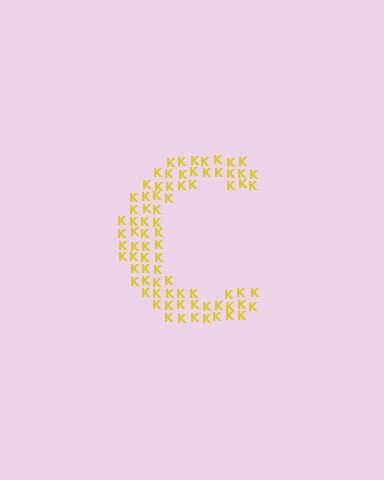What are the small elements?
The small elements are letter K's.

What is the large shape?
The large shape is the letter C.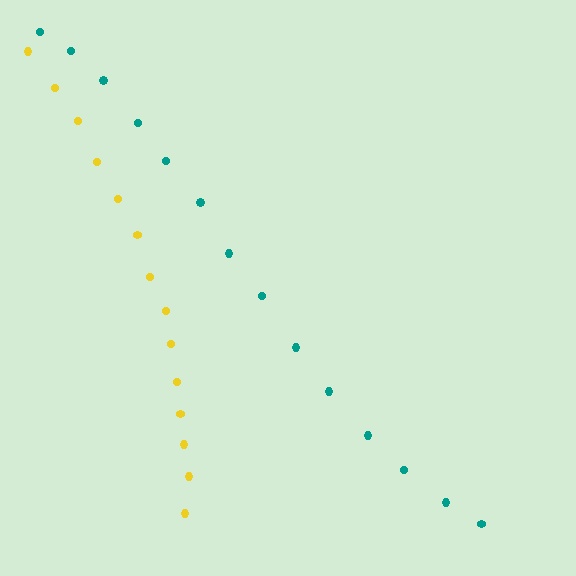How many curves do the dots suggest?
There are 2 distinct paths.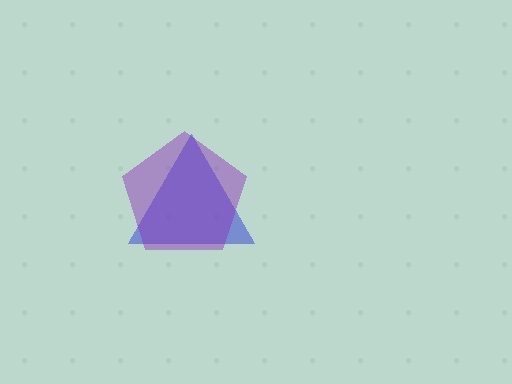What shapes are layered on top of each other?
The layered shapes are: a blue triangle, a purple pentagon.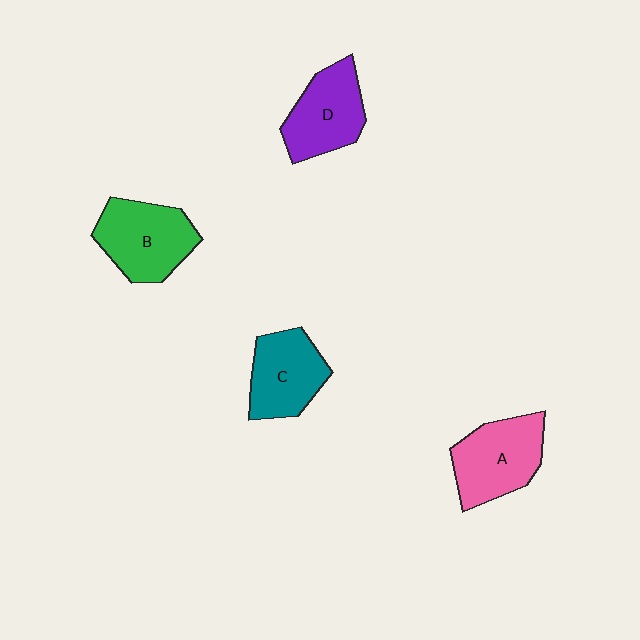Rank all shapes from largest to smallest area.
From largest to smallest: B (green), A (pink), D (purple), C (teal).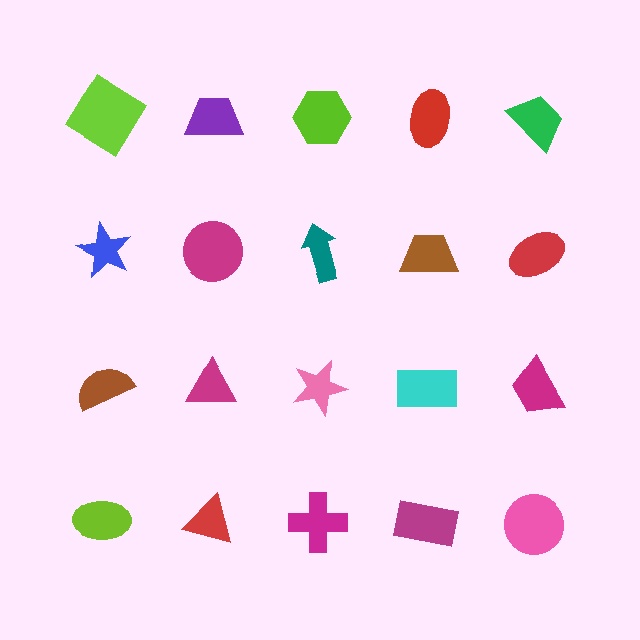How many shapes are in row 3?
5 shapes.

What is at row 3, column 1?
A brown semicircle.